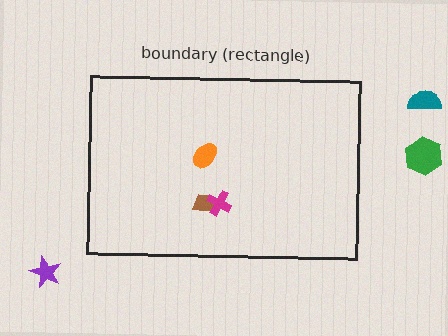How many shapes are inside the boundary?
3 inside, 3 outside.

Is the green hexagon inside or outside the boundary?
Outside.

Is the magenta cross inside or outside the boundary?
Inside.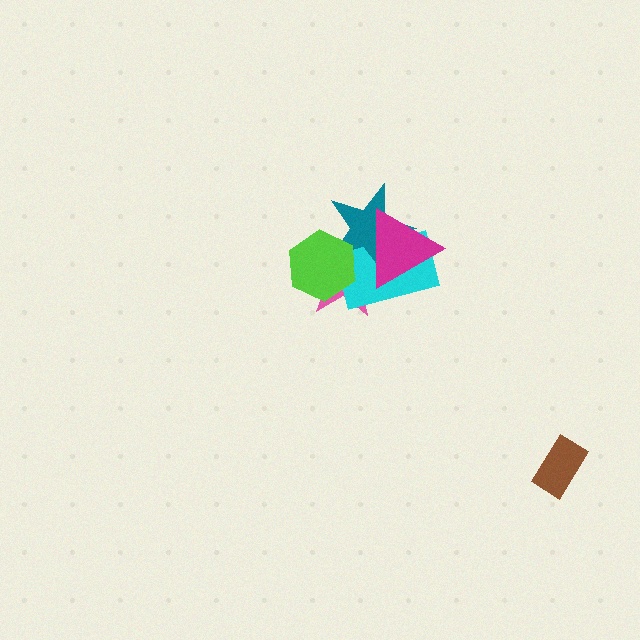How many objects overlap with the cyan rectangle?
4 objects overlap with the cyan rectangle.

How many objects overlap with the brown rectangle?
0 objects overlap with the brown rectangle.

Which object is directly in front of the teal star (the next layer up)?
The lime hexagon is directly in front of the teal star.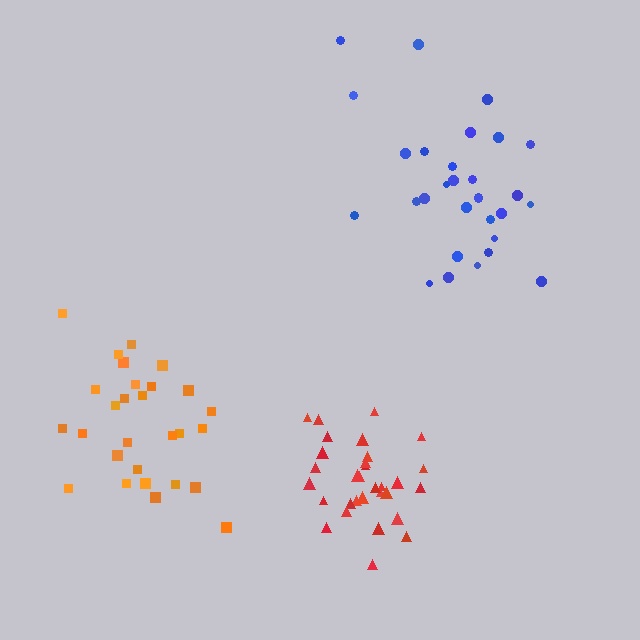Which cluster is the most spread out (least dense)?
Blue.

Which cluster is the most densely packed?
Red.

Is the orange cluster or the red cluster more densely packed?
Red.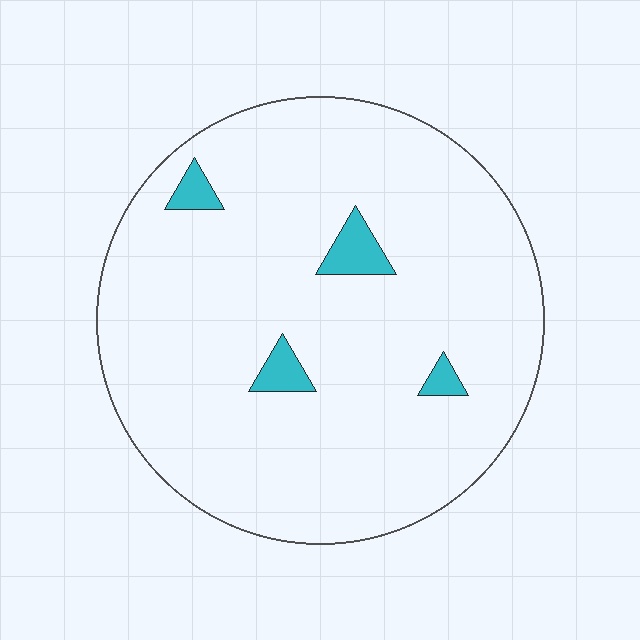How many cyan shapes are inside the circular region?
4.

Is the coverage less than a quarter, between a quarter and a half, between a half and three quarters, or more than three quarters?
Less than a quarter.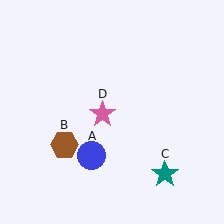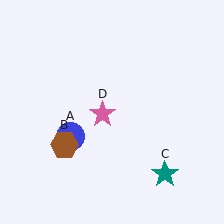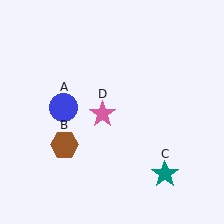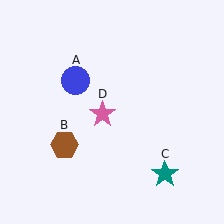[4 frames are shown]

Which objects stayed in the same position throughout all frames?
Brown hexagon (object B) and teal star (object C) and pink star (object D) remained stationary.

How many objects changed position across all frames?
1 object changed position: blue circle (object A).